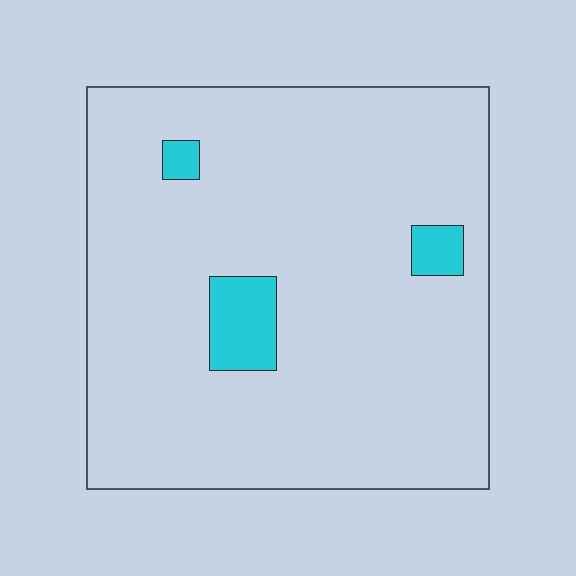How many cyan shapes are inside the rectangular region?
3.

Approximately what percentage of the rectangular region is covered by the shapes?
Approximately 5%.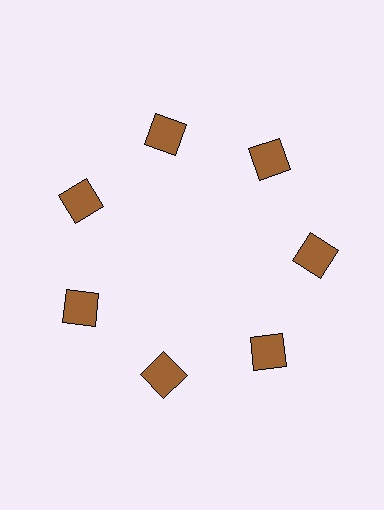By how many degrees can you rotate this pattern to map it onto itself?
The pattern maps onto itself every 51 degrees of rotation.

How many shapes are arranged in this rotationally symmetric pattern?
There are 7 shapes, arranged in 7 groups of 1.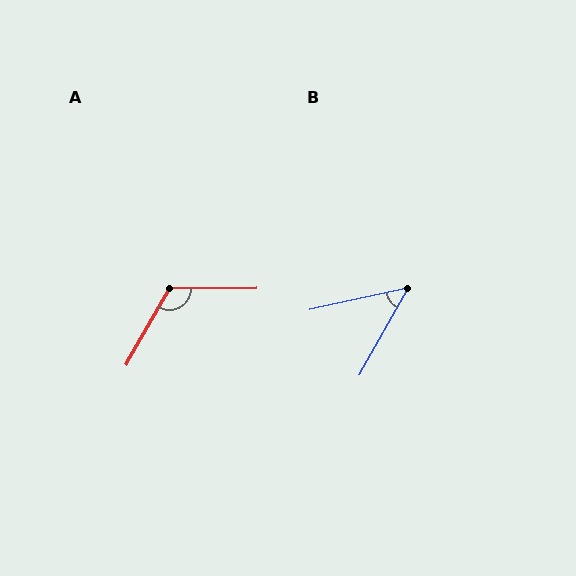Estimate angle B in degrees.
Approximately 48 degrees.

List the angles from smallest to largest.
B (48°), A (120°).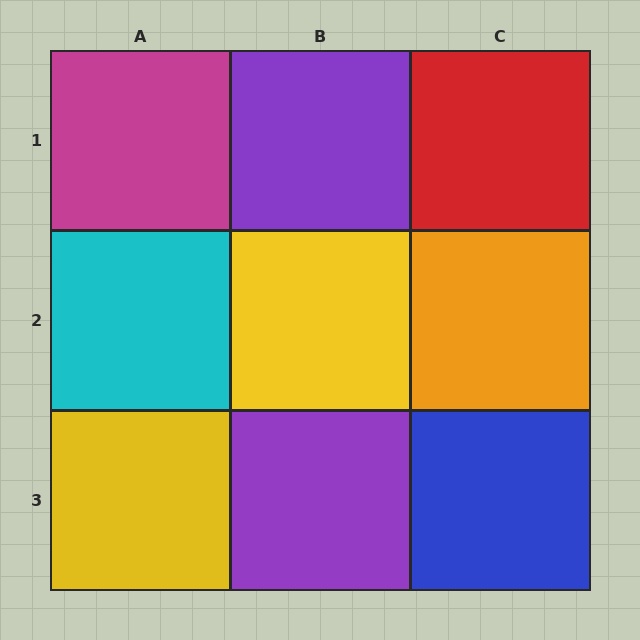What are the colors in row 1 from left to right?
Magenta, purple, red.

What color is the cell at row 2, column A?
Cyan.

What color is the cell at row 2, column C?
Orange.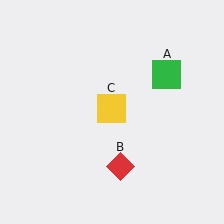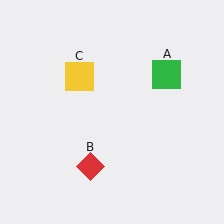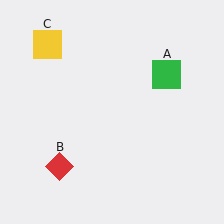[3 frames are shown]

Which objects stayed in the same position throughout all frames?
Green square (object A) remained stationary.